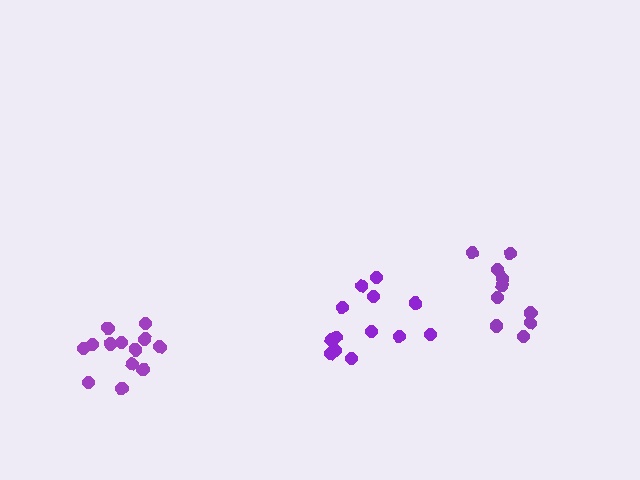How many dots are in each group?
Group 1: 13 dots, Group 2: 13 dots, Group 3: 10 dots (36 total).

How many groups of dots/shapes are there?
There are 3 groups.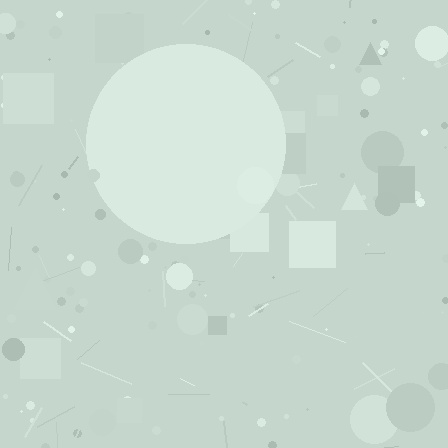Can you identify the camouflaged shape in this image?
The camouflaged shape is a circle.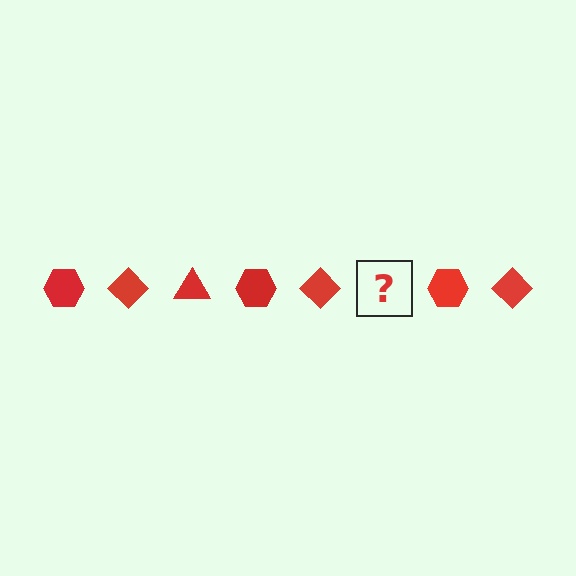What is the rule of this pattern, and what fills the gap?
The rule is that the pattern cycles through hexagon, diamond, triangle shapes in red. The gap should be filled with a red triangle.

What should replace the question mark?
The question mark should be replaced with a red triangle.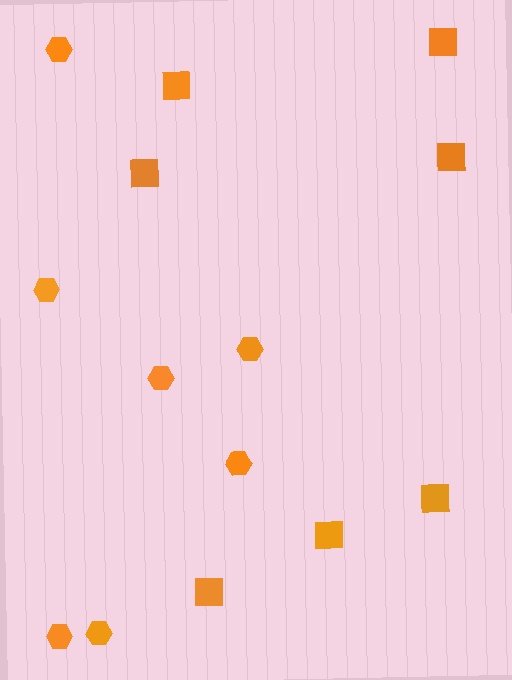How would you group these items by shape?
There are 2 groups: one group of squares (7) and one group of hexagons (7).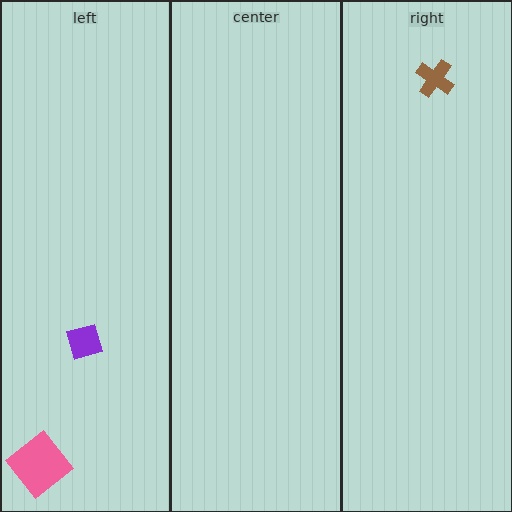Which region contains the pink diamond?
The left region.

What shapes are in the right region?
The brown cross.